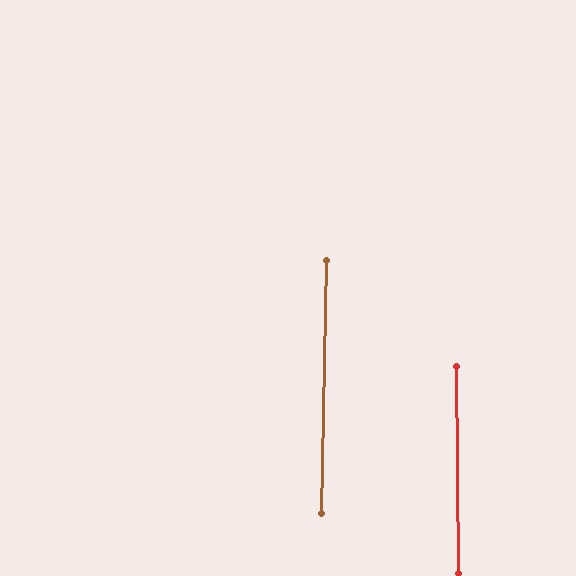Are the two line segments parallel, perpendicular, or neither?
Parallel — their directions differ by only 1.6°.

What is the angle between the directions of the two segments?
Approximately 2 degrees.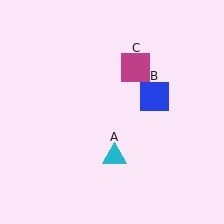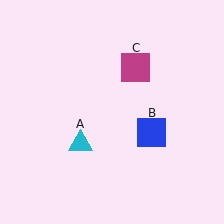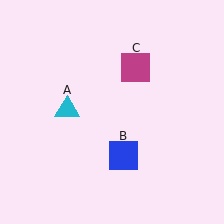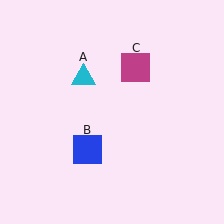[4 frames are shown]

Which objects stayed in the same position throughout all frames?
Magenta square (object C) remained stationary.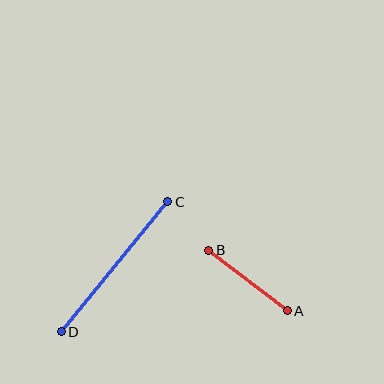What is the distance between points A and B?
The distance is approximately 99 pixels.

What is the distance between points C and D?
The distance is approximately 168 pixels.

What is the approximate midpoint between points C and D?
The midpoint is at approximately (115, 267) pixels.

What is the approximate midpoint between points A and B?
The midpoint is at approximately (248, 280) pixels.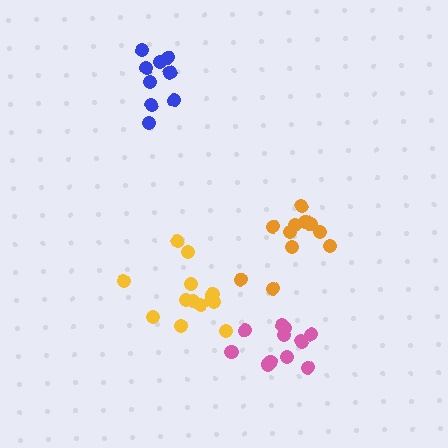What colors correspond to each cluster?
The clusters are colored: yellow, blue, pink, orange.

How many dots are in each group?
Group 1: 14 dots, Group 2: 9 dots, Group 3: 11 dots, Group 4: 11 dots (45 total).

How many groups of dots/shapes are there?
There are 4 groups.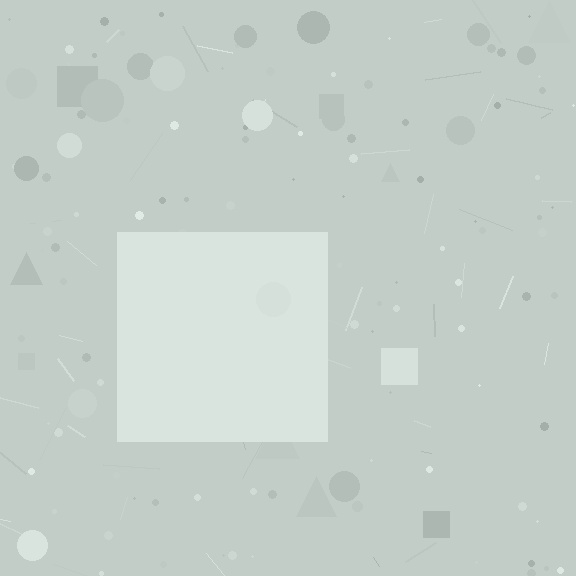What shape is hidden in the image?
A square is hidden in the image.